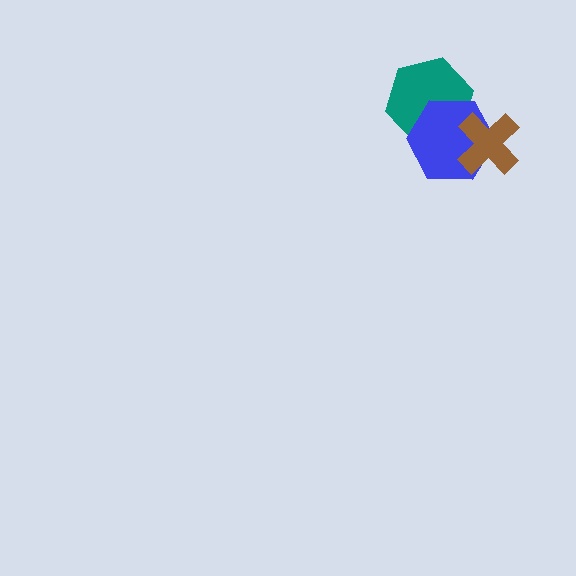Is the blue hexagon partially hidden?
Yes, it is partially covered by another shape.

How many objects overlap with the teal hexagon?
1 object overlaps with the teal hexagon.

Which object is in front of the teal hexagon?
The blue hexagon is in front of the teal hexagon.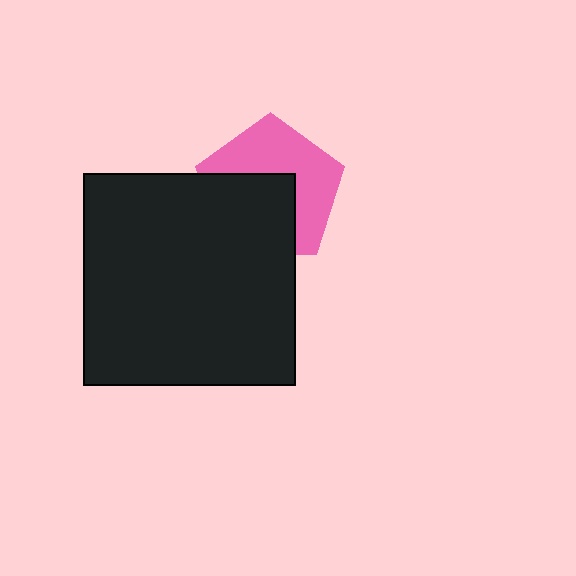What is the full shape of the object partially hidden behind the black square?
The partially hidden object is a pink pentagon.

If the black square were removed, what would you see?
You would see the complete pink pentagon.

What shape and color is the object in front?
The object in front is a black square.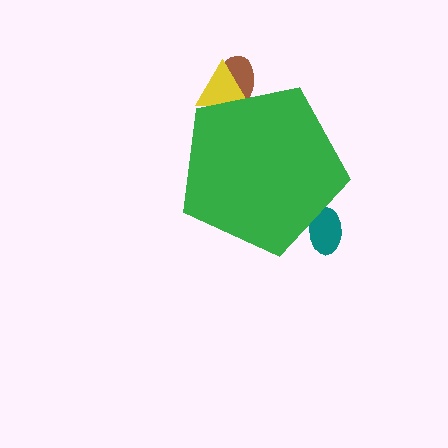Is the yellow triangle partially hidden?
Yes, the yellow triangle is partially hidden behind the green pentagon.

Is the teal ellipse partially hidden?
Yes, the teal ellipse is partially hidden behind the green pentagon.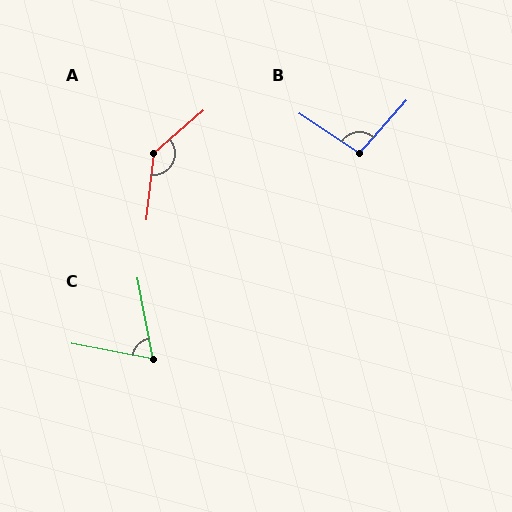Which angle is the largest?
A, at approximately 136 degrees.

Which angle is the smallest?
C, at approximately 68 degrees.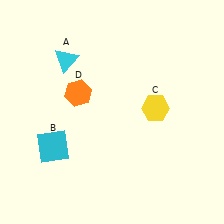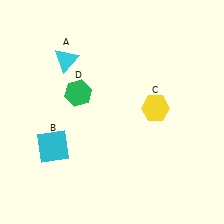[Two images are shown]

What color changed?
The hexagon (D) changed from orange in Image 1 to green in Image 2.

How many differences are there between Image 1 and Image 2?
There is 1 difference between the two images.